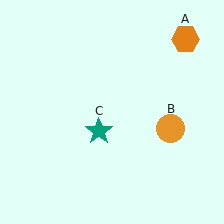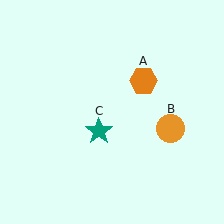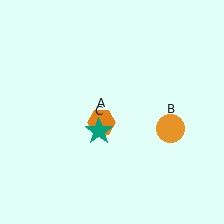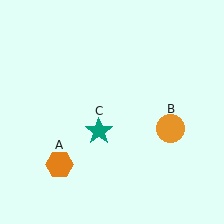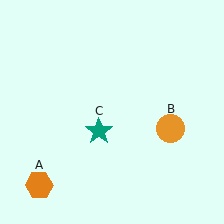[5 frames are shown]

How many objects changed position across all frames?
1 object changed position: orange hexagon (object A).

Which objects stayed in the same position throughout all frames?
Orange circle (object B) and teal star (object C) remained stationary.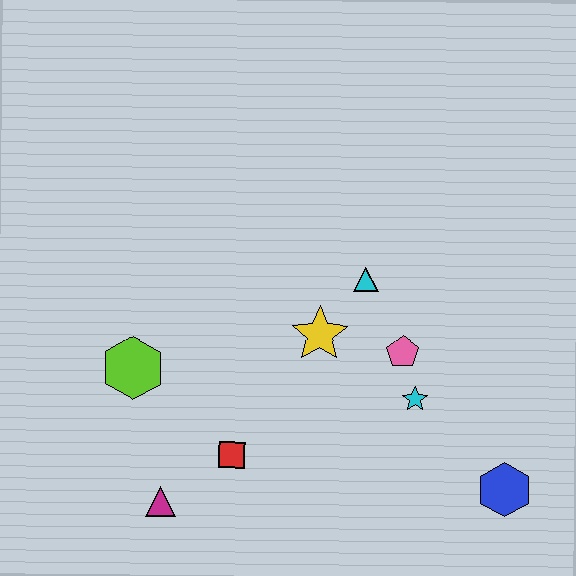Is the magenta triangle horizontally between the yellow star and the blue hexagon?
No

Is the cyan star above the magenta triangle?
Yes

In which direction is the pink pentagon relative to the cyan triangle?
The pink pentagon is below the cyan triangle.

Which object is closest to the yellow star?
The cyan triangle is closest to the yellow star.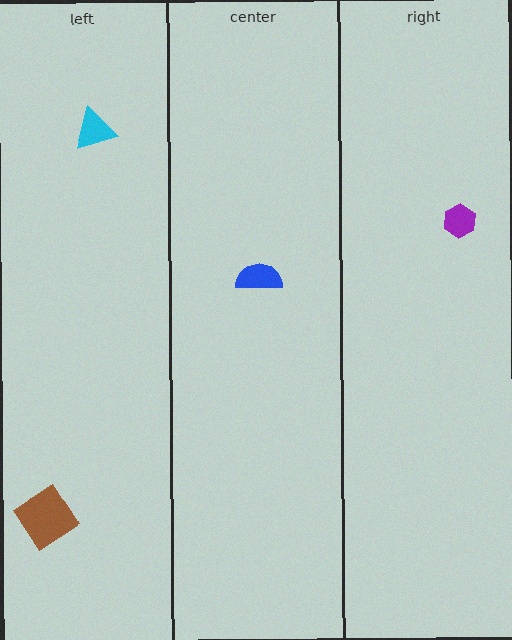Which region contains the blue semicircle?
The center region.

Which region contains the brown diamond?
The left region.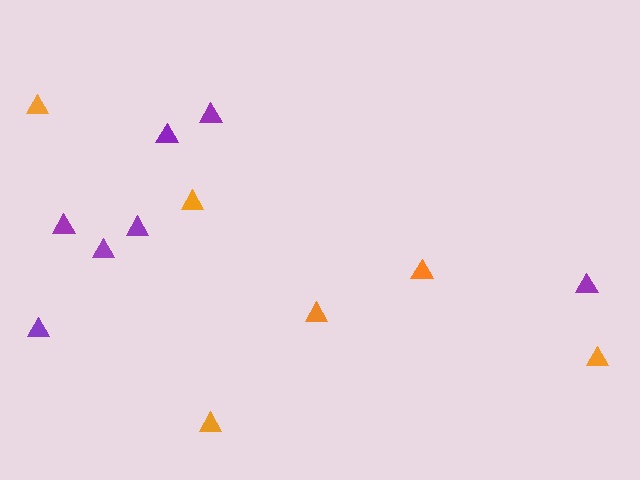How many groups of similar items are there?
There are 2 groups: one group of purple triangles (7) and one group of orange triangles (6).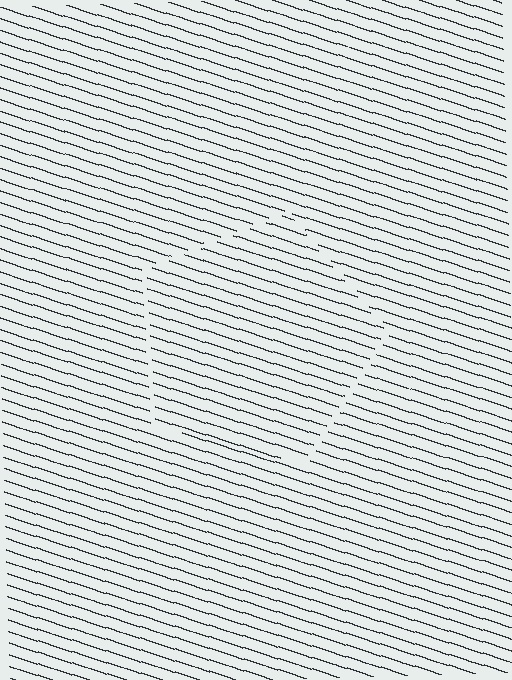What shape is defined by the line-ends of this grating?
An illusory pentagon. The interior of the shape contains the same grating, shifted by half a period — the contour is defined by the phase discontinuity where line-ends from the inner and outer gratings abut.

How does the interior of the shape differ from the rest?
The interior of the shape contains the same grating, shifted by half a period — the contour is defined by the phase discontinuity where line-ends from the inner and outer gratings abut.